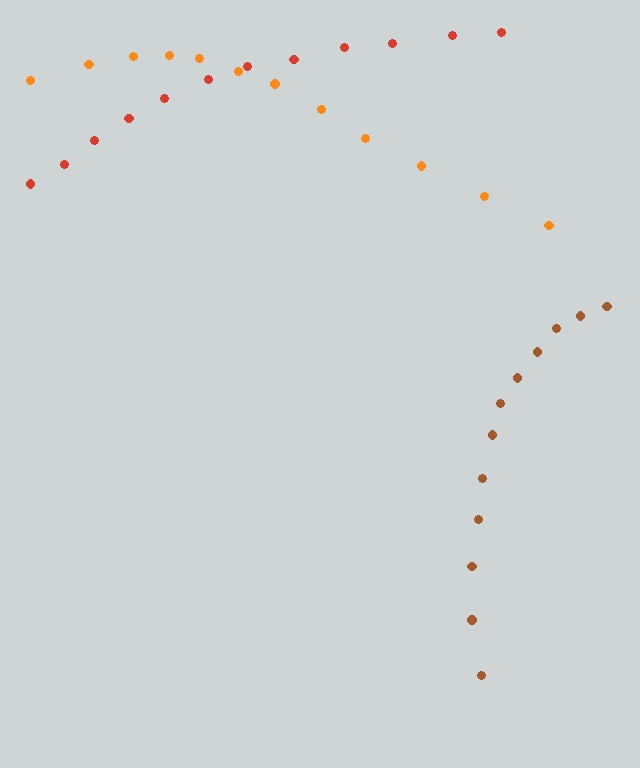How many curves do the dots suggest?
There are 3 distinct paths.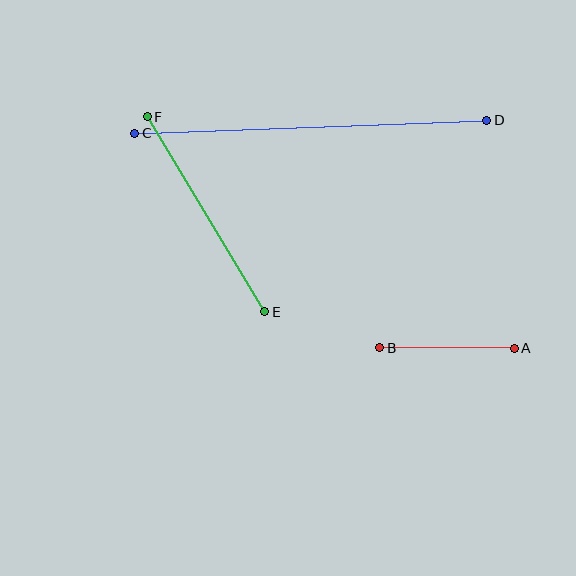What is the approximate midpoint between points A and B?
The midpoint is at approximately (447, 348) pixels.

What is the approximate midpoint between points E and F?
The midpoint is at approximately (206, 214) pixels.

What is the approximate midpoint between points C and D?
The midpoint is at approximately (311, 127) pixels.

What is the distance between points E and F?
The distance is approximately 227 pixels.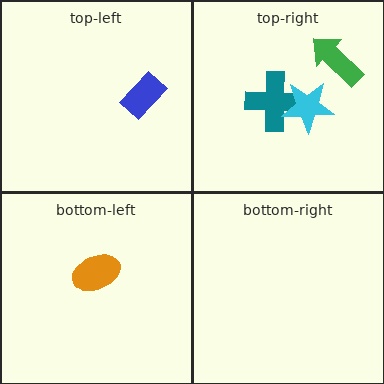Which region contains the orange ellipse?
The bottom-left region.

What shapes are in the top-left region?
The blue rectangle.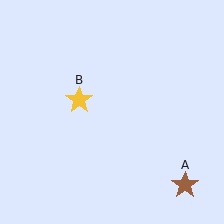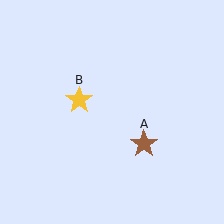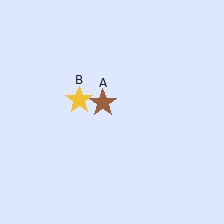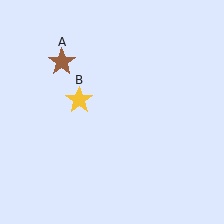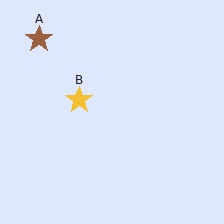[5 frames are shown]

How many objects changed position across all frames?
1 object changed position: brown star (object A).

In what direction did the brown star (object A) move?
The brown star (object A) moved up and to the left.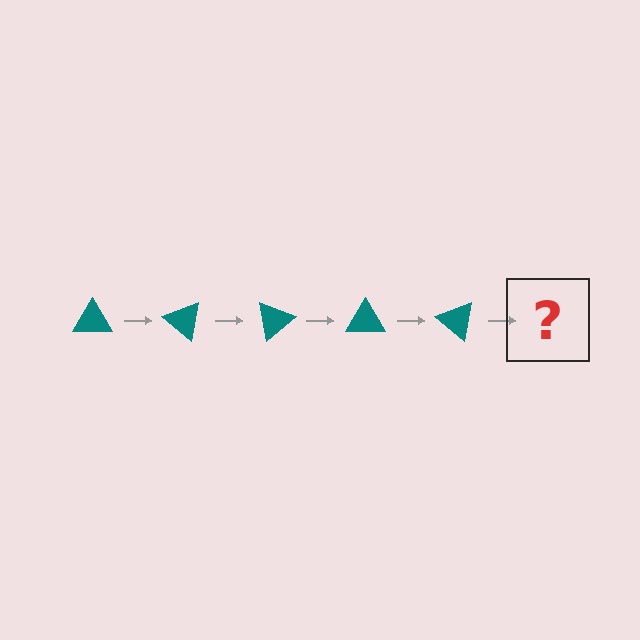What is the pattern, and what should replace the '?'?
The pattern is that the triangle rotates 40 degrees each step. The '?' should be a teal triangle rotated 200 degrees.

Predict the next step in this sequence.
The next step is a teal triangle rotated 200 degrees.